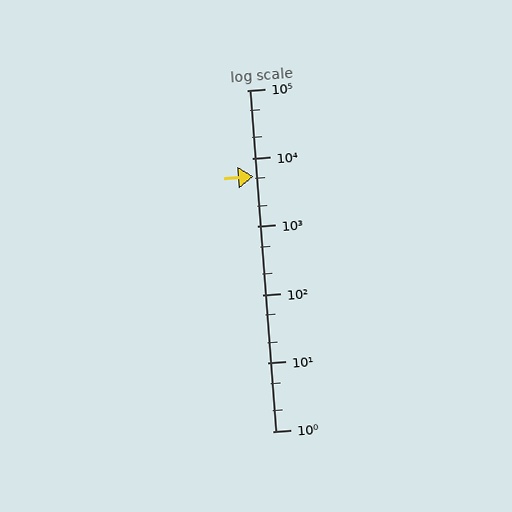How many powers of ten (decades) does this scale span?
The scale spans 5 decades, from 1 to 100000.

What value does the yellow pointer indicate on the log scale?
The pointer indicates approximately 5400.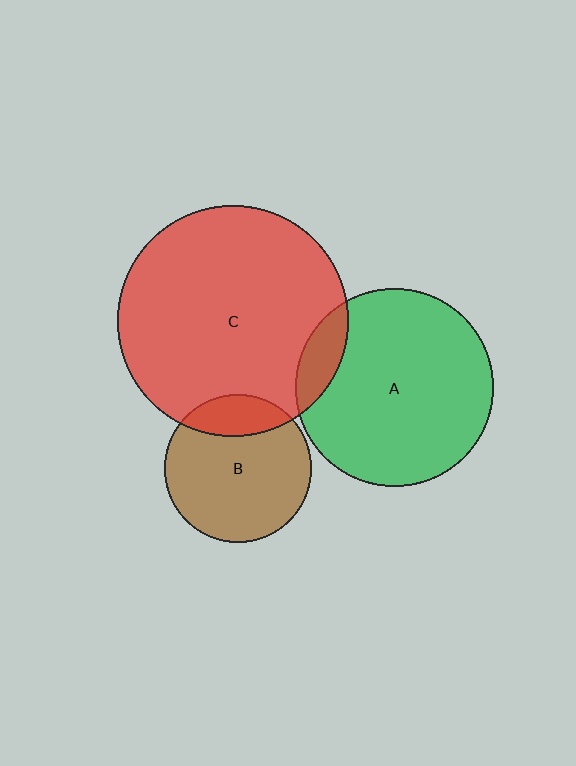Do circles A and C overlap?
Yes.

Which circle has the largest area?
Circle C (red).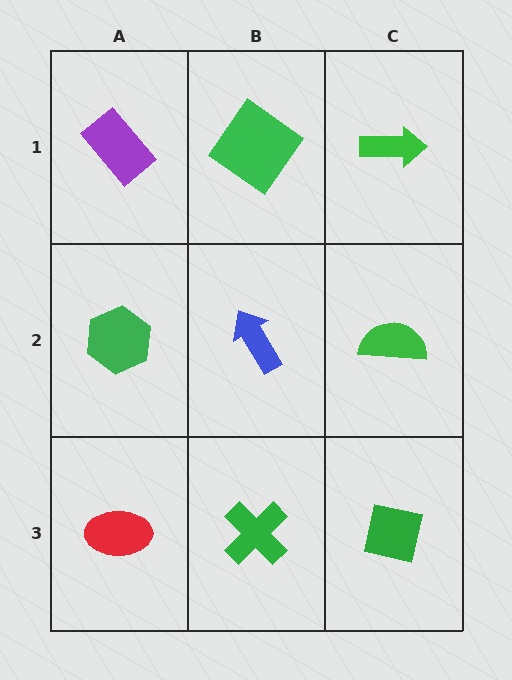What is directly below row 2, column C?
A green square.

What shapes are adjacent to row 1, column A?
A green hexagon (row 2, column A), a green diamond (row 1, column B).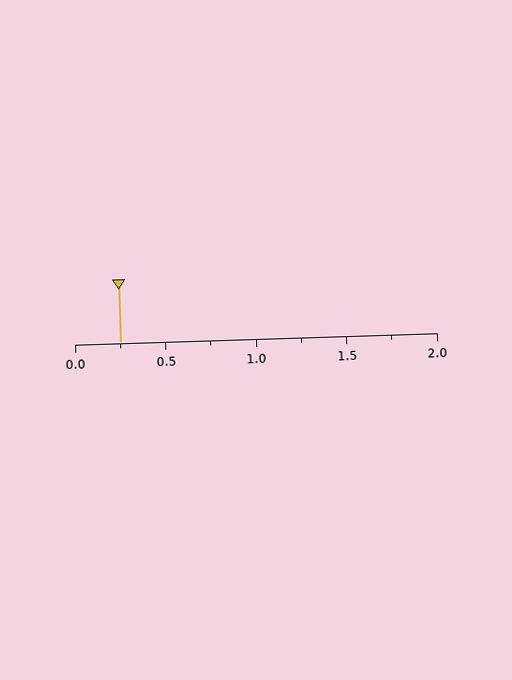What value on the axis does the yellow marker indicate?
The marker indicates approximately 0.25.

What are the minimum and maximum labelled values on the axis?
The axis runs from 0.0 to 2.0.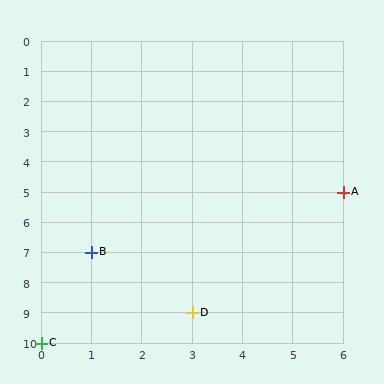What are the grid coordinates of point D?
Point D is at grid coordinates (3, 9).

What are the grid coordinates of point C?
Point C is at grid coordinates (0, 10).